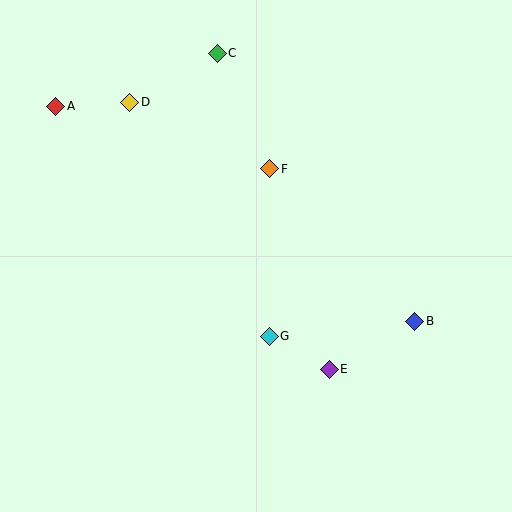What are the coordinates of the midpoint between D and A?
The midpoint between D and A is at (93, 104).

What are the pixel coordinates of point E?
Point E is at (329, 369).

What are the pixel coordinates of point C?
Point C is at (217, 53).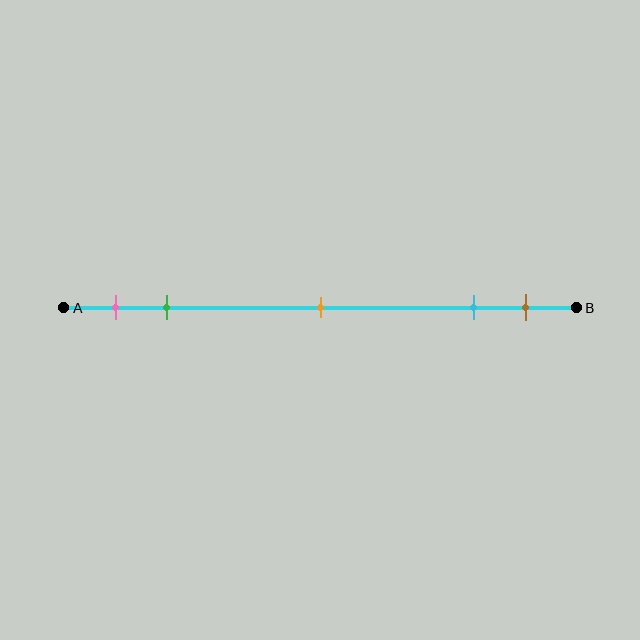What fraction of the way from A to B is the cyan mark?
The cyan mark is approximately 80% (0.8) of the way from A to B.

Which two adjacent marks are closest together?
The cyan and brown marks are the closest adjacent pair.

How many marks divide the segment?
There are 5 marks dividing the segment.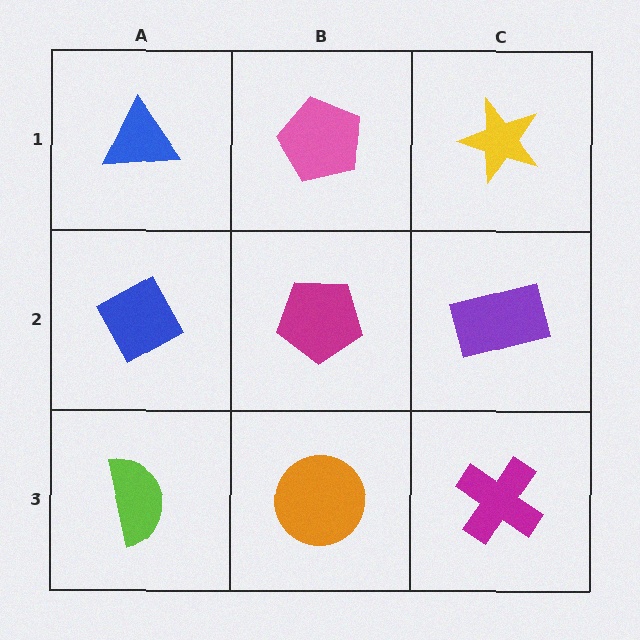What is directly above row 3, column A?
A blue diamond.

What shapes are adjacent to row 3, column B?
A magenta pentagon (row 2, column B), a lime semicircle (row 3, column A), a magenta cross (row 3, column C).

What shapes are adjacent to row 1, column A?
A blue diamond (row 2, column A), a pink pentagon (row 1, column B).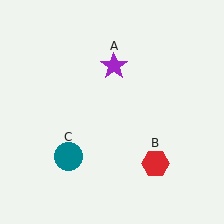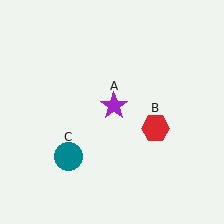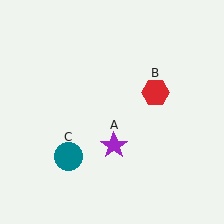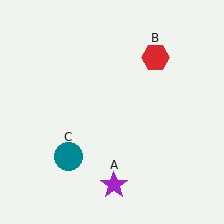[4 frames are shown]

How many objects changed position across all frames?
2 objects changed position: purple star (object A), red hexagon (object B).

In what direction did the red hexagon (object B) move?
The red hexagon (object B) moved up.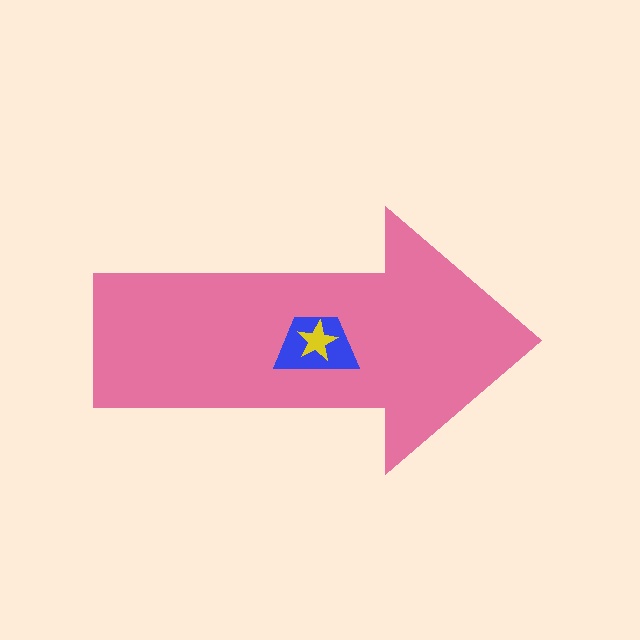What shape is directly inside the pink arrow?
The blue trapezoid.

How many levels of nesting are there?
3.